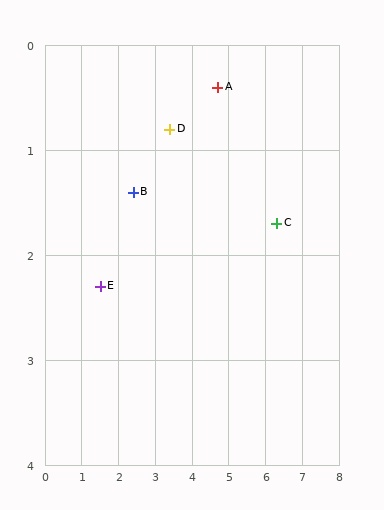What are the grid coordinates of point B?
Point B is at approximately (2.4, 1.4).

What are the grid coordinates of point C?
Point C is at approximately (6.3, 1.7).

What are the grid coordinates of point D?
Point D is at approximately (3.4, 0.8).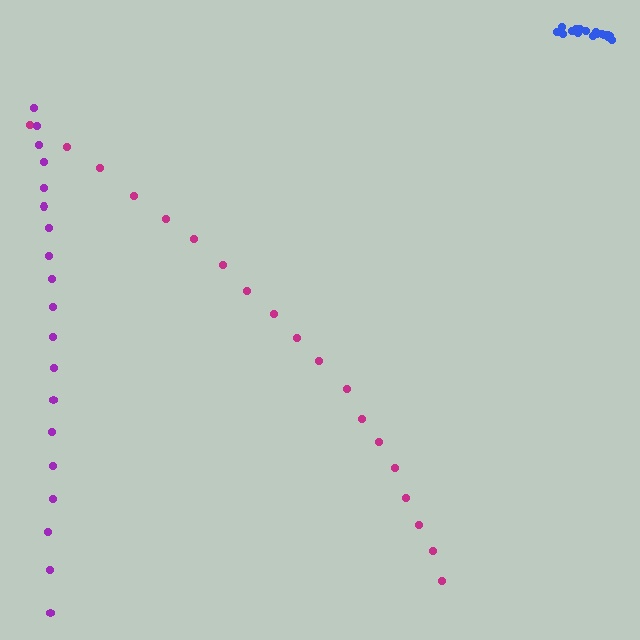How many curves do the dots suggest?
There are 3 distinct paths.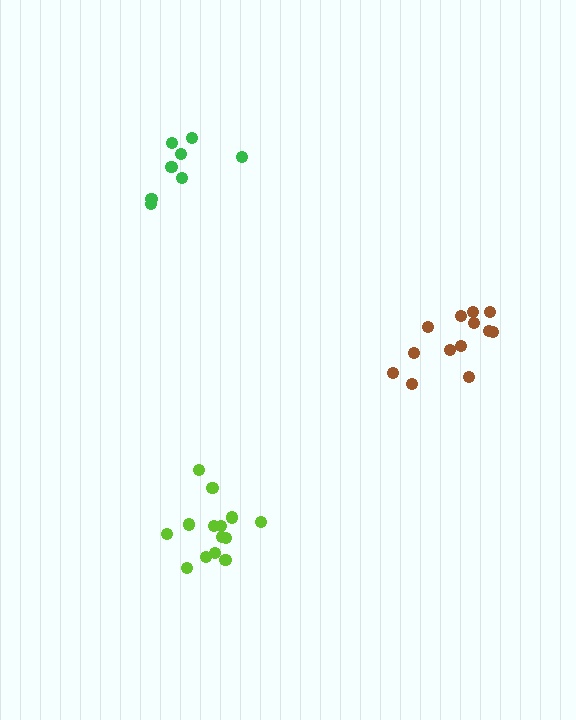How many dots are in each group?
Group 1: 14 dots, Group 2: 13 dots, Group 3: 8 dots (35 total).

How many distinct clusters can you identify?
There are 3 distinct clusters.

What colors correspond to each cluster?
The clusters are colored: lime, brown, green.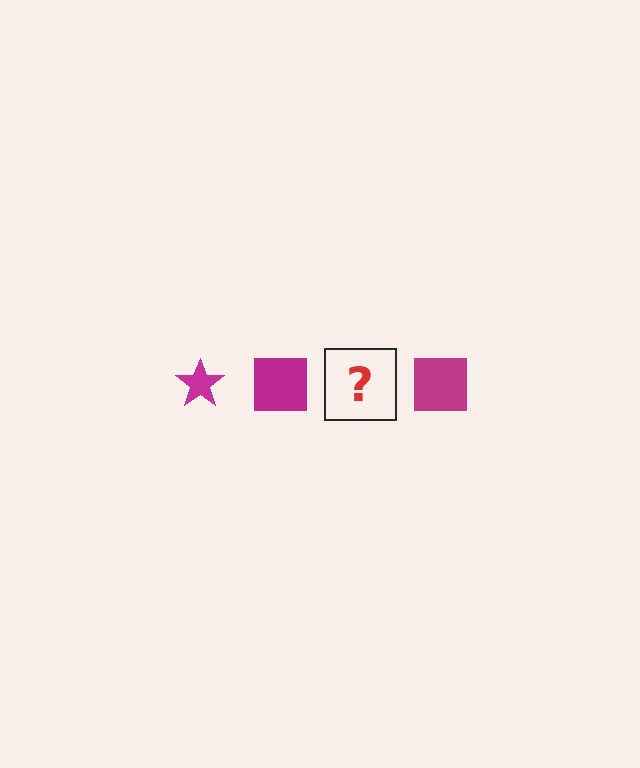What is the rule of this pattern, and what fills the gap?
The rule is that the pattern cycles through star, square shapes in magenta. The gap should be filled with a magenta star.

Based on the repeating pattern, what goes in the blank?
The blank should be a magenta star.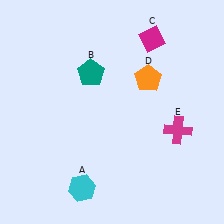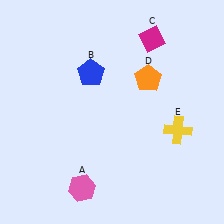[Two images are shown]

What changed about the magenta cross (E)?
In Image 1, E is magenta. In Image 2, it changed to yellow.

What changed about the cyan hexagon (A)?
In Image 1, A is cyan. In Image 2, it changed to pink.